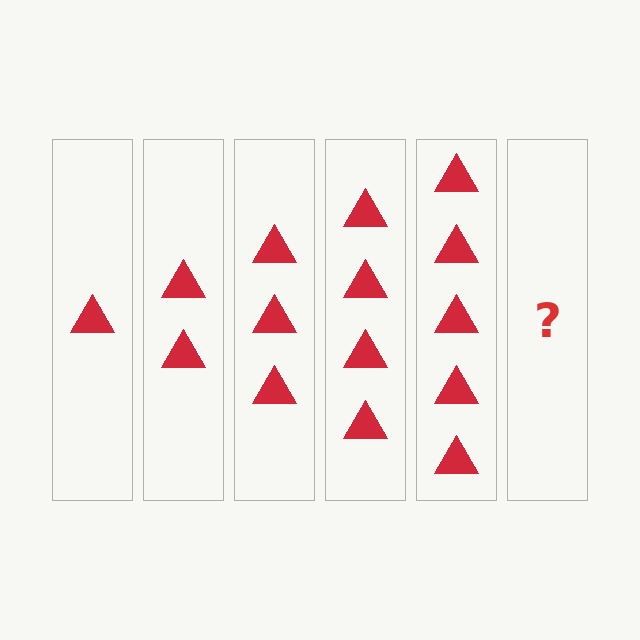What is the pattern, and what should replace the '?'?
The pattern is that each step adds one more triangle. The '?' should be 6 triangles.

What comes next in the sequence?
The next element should be 6 triangles.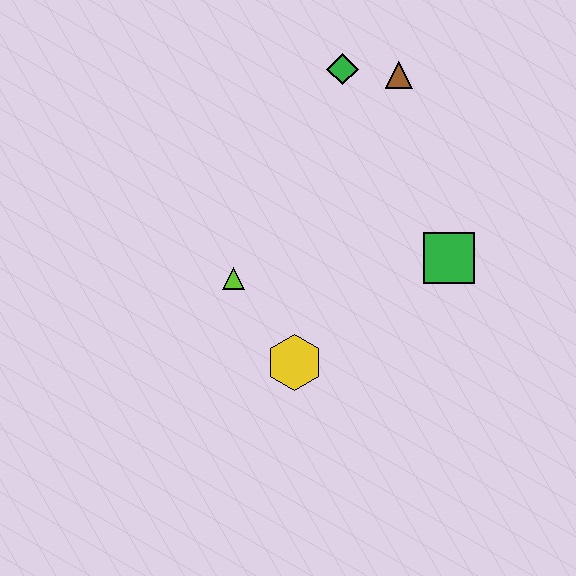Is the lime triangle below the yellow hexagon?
No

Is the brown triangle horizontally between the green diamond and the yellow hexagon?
No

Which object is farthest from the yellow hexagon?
The brown triangle is farthest from the yellow hexagon.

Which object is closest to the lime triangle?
The yellow hexagon is closest to the lime triangle.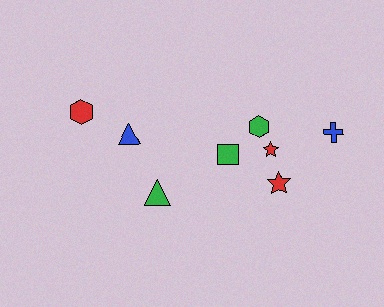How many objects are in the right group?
There are 5 objects.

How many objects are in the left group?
There are 3 objects.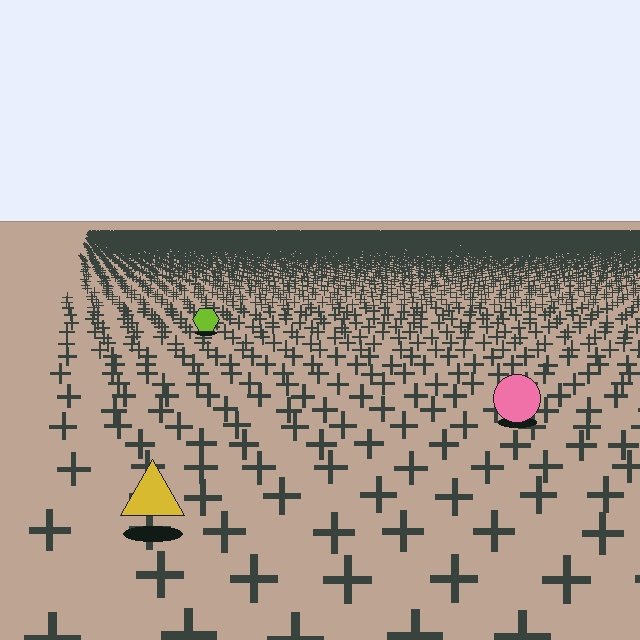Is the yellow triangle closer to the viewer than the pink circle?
Yes. The yellow triangle is closer — you can tell from the texture gradient: the ground texture is coarser near it.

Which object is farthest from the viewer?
The lime hexagon is farthest from the viewer. It appears smaller and the ground texture around it is denser.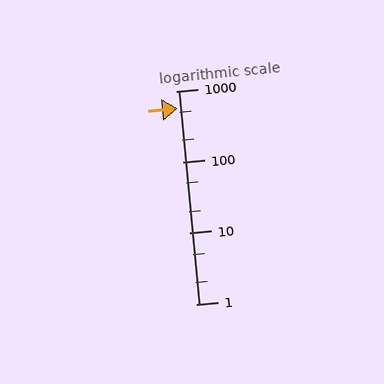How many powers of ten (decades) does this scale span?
The scale spans 3 decades, from 1 to 1000.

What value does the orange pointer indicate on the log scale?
The pointer indicates approximately 560.